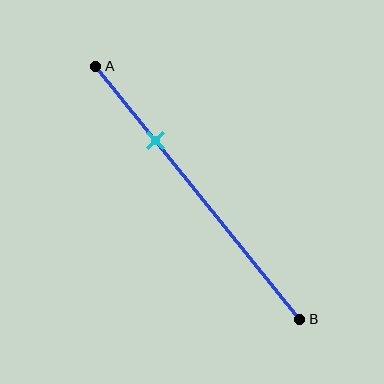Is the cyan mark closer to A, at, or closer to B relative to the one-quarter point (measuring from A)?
The cyan mark is closer to point B than the one-quarter point of segment AB.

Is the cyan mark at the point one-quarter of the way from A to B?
No, the mark is at about 30% from A, not at the 25% one-quarter point.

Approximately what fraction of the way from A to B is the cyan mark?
The cyan mark is approximately 30% of the way from A to B.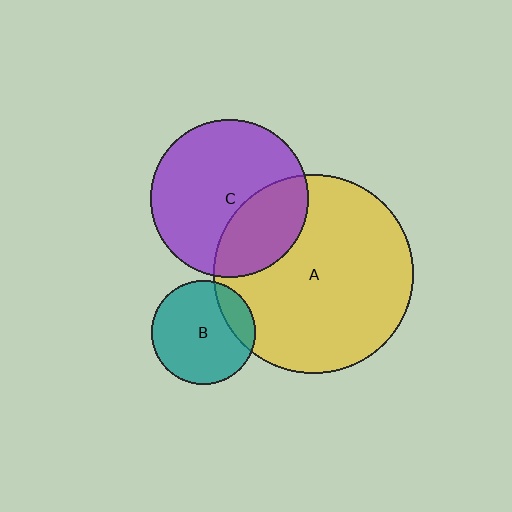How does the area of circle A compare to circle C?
Approximately 1.6 times.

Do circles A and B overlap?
Yes.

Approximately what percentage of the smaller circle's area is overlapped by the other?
Approximately 15%.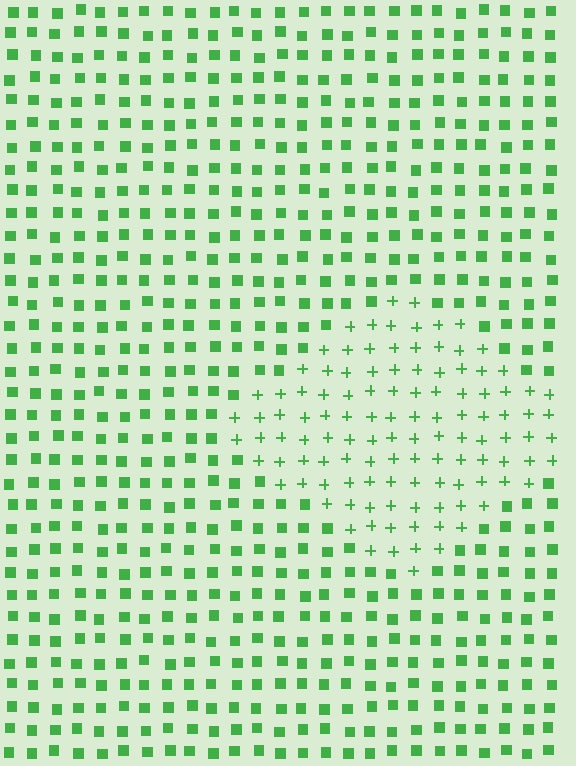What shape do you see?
I see a diamond.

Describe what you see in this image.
The image is filled with small green elements arranged in a uniform grid. A diamond-shaped region contains plus signs, while the surrounding area contains squares. The boundary is defined purely by the change in element shape.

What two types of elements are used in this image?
The image uses plus signs inside the diamond region and squares outside it.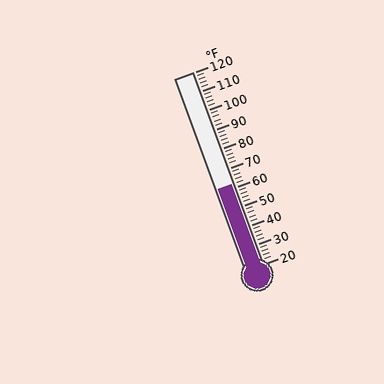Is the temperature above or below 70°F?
The temperature is below 70°F.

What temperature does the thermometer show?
The thermometer shows approximately 62°F.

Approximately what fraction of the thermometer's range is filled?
The thermometer is filled to approximately 40% of its range.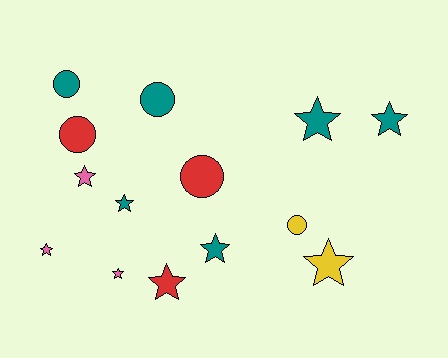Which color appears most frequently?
Teal, with 6 objects.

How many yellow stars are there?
There is 1 yellow star.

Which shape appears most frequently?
Star, with 9 objects.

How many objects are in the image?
There are 14 objects.